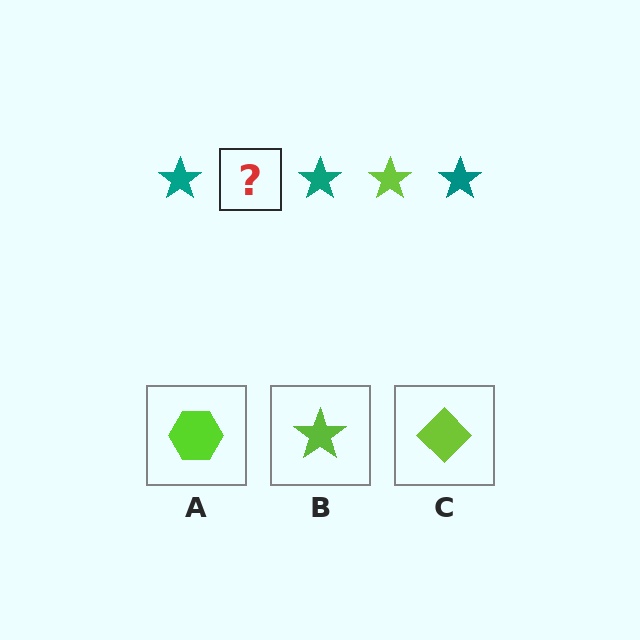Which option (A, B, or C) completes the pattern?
B.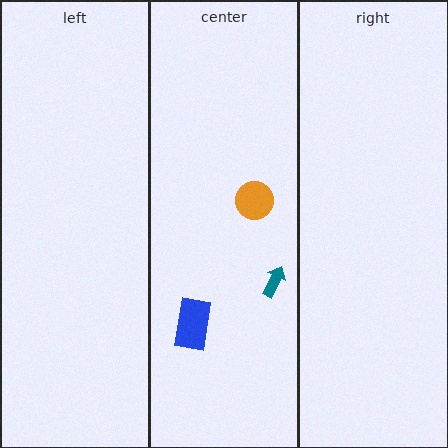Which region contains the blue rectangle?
The center region.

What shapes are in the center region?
The blue rectangle, the orange circle, the teal arrow.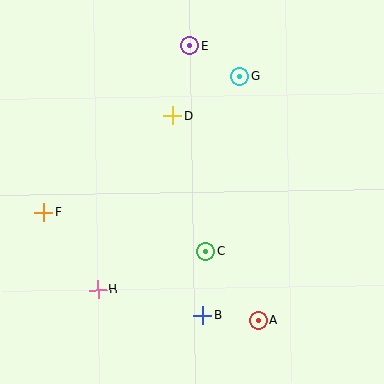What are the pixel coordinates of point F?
Point F is at (44, 212).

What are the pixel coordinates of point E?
Point E is at (189, 46).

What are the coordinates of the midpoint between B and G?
The midpoint between B and G is at (222, 196).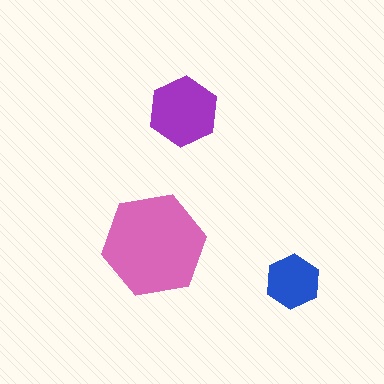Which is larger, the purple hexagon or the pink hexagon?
The pink one.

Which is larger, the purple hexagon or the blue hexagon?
The purple one.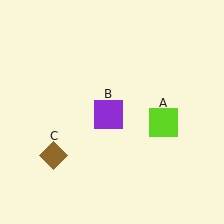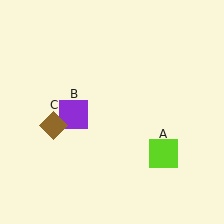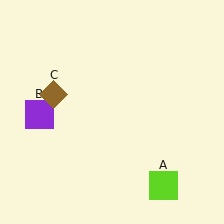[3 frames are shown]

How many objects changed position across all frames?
3 objects changed position: lime square (object A), purple square (object B), brown diamond (object C).